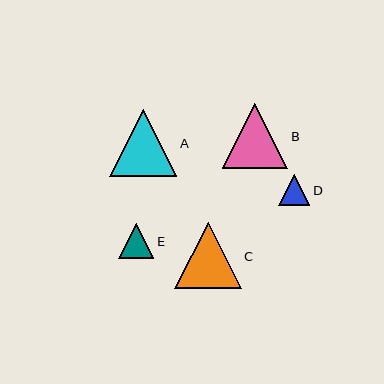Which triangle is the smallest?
Triangle D is the smallest with a size of approximately 31 pixels.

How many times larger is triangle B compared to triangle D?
Triangle B is approximately 2.1 times the size of triangle D.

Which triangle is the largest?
Triangle A is the largest with a size of approximately 68 pixels.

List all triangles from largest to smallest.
From largest to smallest: A, C, B, E, D.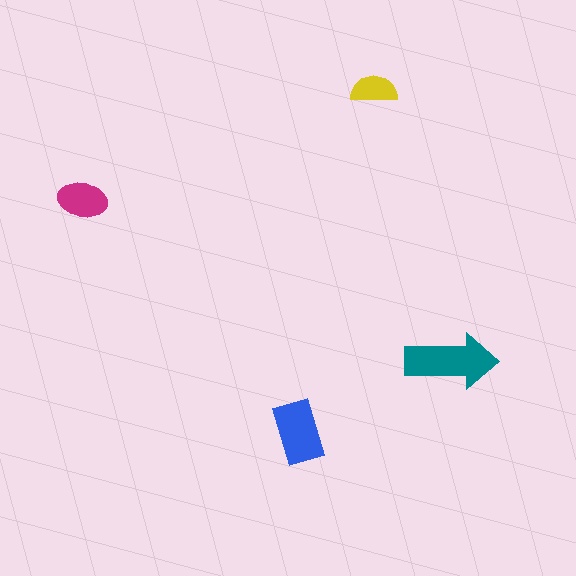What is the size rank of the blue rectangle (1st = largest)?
2nd.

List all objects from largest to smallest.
The teal arrow, the blue rectangle, the magenta ellipse, the yellow semicircle.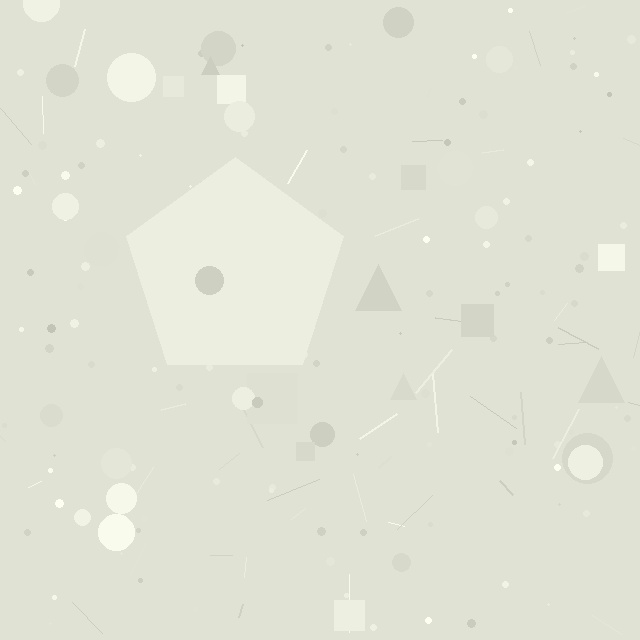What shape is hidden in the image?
A pentagon is hidden in the image.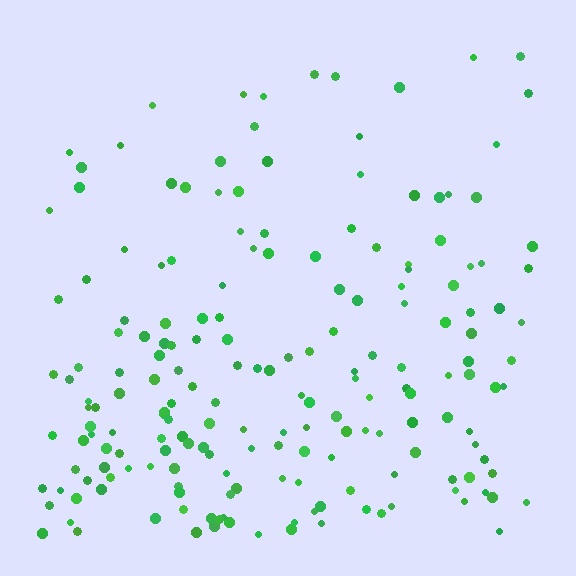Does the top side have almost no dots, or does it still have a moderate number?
Still a moderate number, just noticeably fewer than the bottom.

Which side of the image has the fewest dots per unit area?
The top.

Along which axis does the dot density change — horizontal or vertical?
Vertical.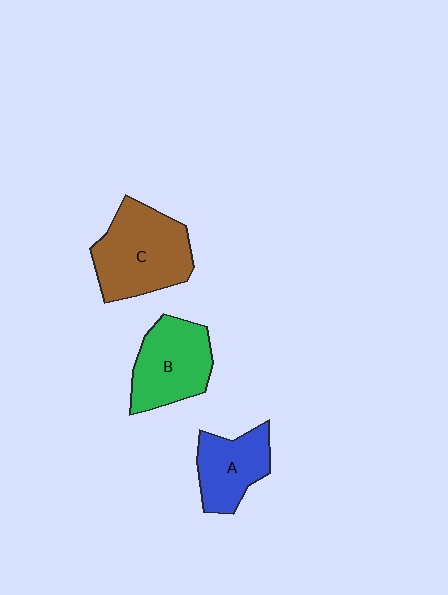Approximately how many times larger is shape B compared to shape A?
Approximately 1.2 times.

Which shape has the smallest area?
Shape A (blue).